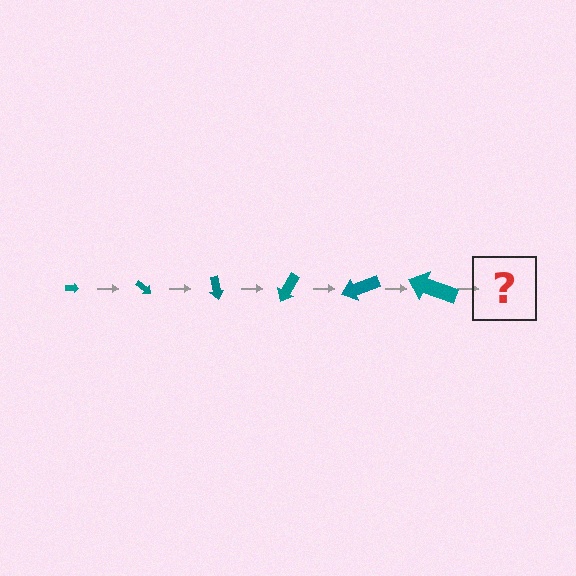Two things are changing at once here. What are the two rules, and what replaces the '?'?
The two rules are that the arrow grows larger each step and it rotates 40 degrees each step. The '?' should be an arrow, larger than the previous one and rotated 240 degrees from the start.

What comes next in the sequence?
The next element should be an arrow, larger than the previous one and rotated 240 degrees from the start.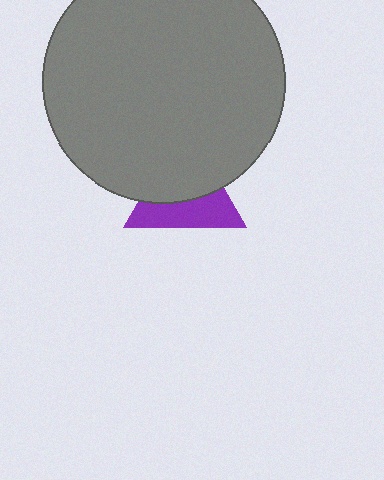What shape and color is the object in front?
The object in front is a gray circle.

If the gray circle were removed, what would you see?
You would see the complete purple triangle.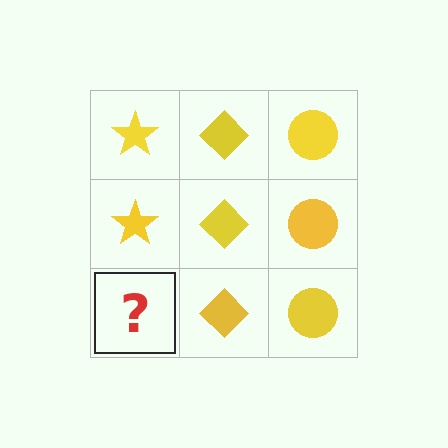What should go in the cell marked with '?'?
The missing cell should contain a yellow star.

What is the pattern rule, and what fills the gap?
The rule is that each column has a consistent shape. The gap should be filled with a yellow star.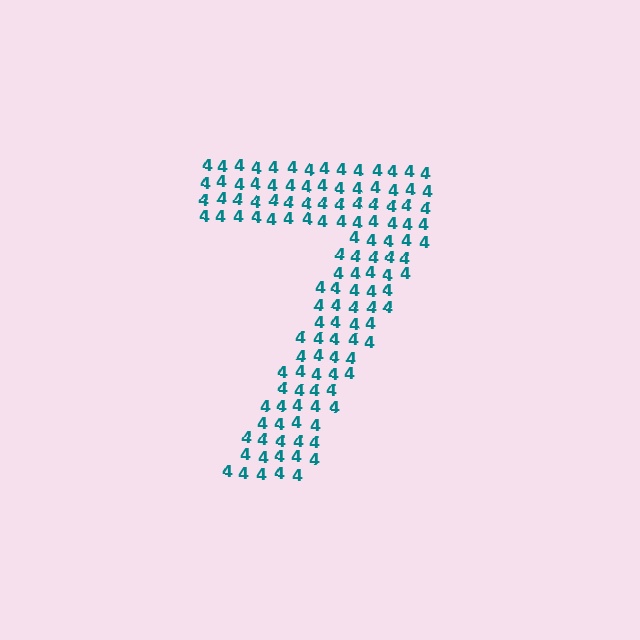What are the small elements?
The small elements are digit 4's.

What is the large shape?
The large shape is the digit 7.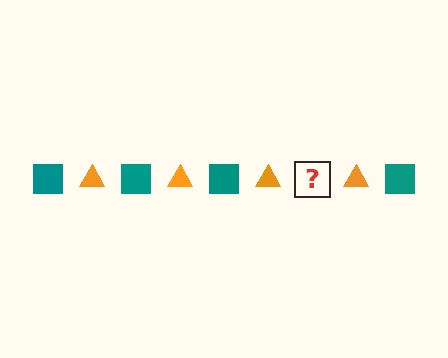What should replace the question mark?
The question mark should be replaced with a teal square.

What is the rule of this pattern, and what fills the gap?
The rule is that the pattern alternates between teal square and orange triangle. The gap should be filled with a teal square.